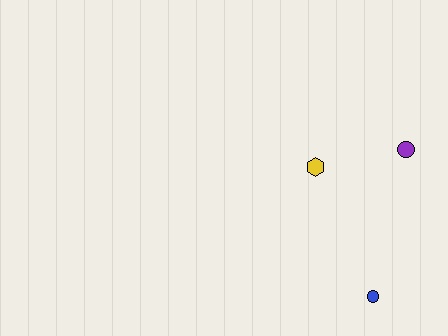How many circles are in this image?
There are 2 circles.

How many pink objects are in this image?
There are no pink objects.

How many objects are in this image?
There are 3 objects.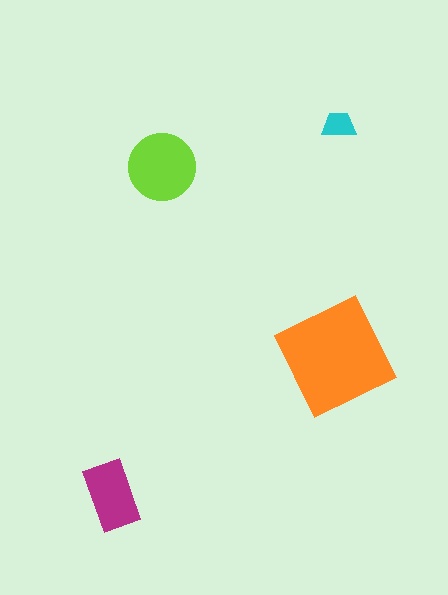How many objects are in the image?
There are 4 objects in the image.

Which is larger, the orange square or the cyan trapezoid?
The orange square.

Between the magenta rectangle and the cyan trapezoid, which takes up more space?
The magenta rectangle.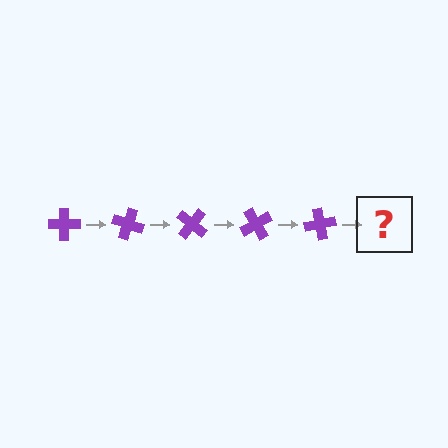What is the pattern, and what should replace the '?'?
The pattern is that the cross rotates 20 degrees each step. The '?' should be a purple cross rotated 100 degrees.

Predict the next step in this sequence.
The next step is a purple cross rotated 100 degrees.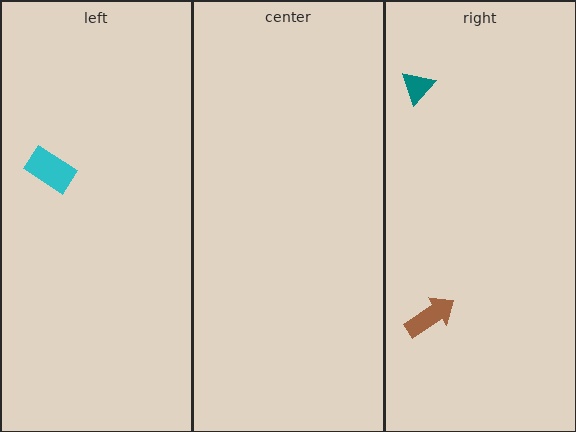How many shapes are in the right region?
2.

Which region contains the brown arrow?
The right region.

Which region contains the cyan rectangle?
The left region.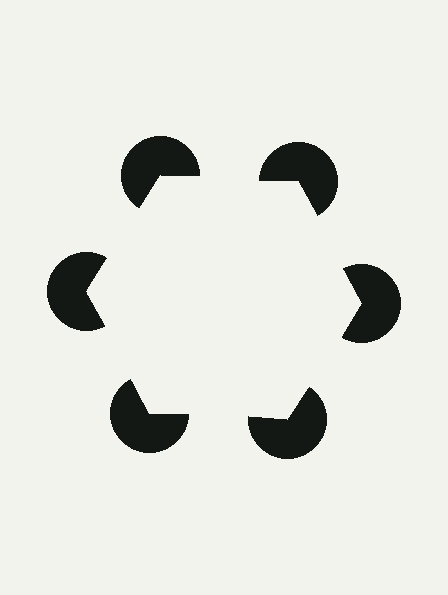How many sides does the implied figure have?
6 sides.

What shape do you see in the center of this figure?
An illusory hexagon — its edges are inferred from the aligned wedge cuts in the pac-man discs, not physically drawn.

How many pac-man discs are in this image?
There are 6 — one at each vertex of the illusory hexagon.